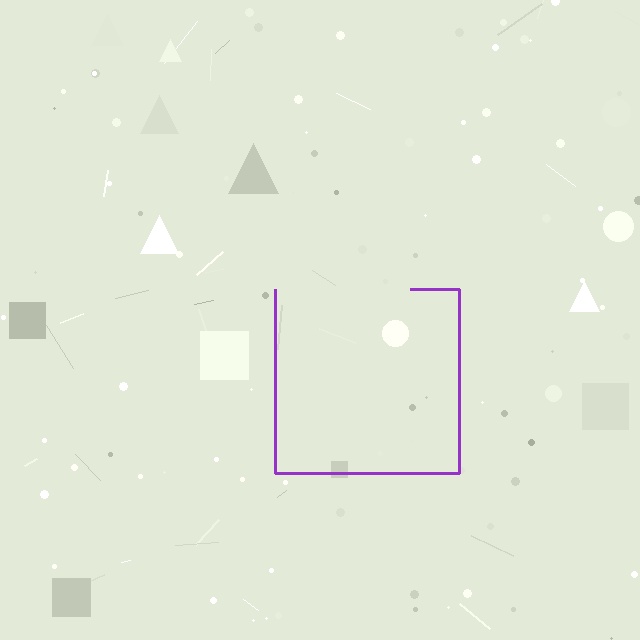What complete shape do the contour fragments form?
The contour fragments form a square.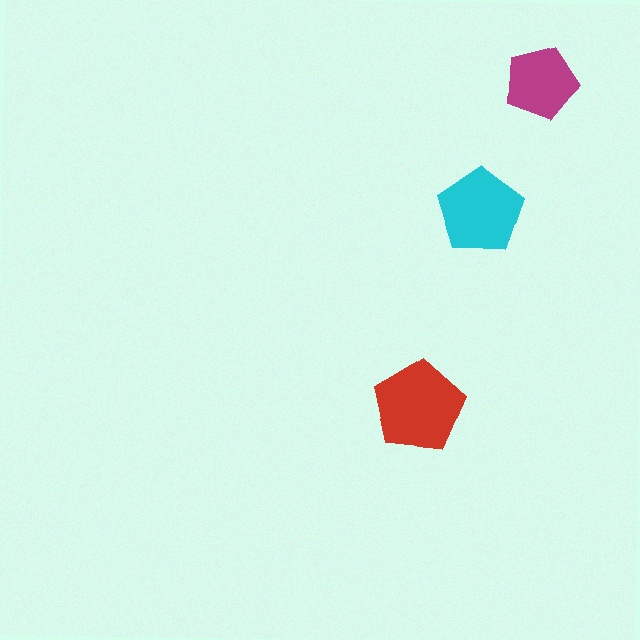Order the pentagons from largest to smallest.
the red one, the cyan one, the magenta one.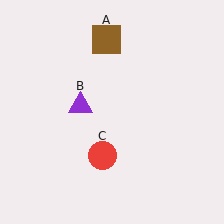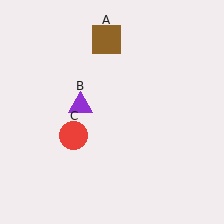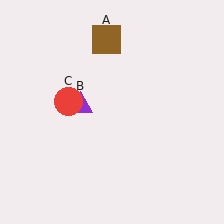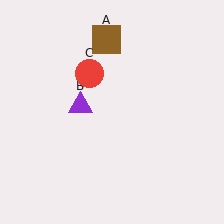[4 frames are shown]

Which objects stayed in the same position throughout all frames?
Brown square (object A) and purple triangle (object B) remained stationary.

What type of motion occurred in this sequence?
The red circle (object C) rotated clockwise around the center of the scene.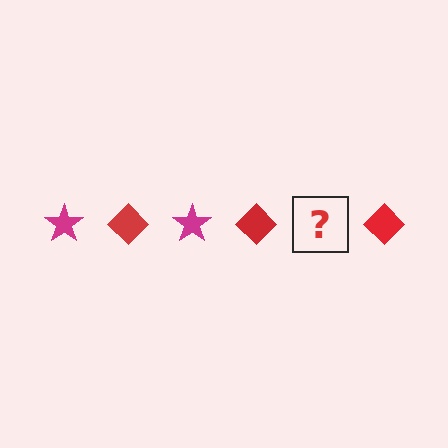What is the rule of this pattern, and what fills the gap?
The rule is that the pattern alternates between magenta star and red diamond. The gap should be filled with a magenta star.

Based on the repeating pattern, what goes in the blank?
The blank should be a magenta star.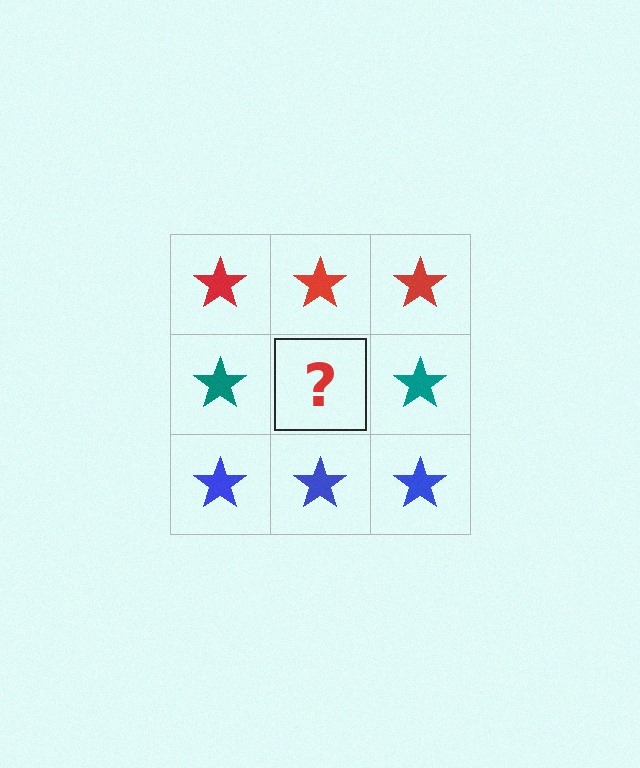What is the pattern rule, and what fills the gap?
The rule is that each row has a consistent color. The gap should be filled with a teal star.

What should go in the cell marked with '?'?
The missing cell should contain a teal star.